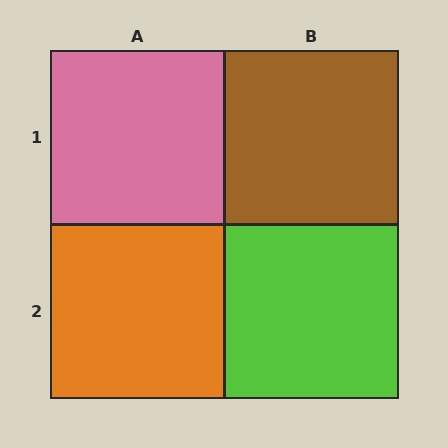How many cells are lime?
1 cell is lime.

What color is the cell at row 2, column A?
Orange.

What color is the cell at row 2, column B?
Lime.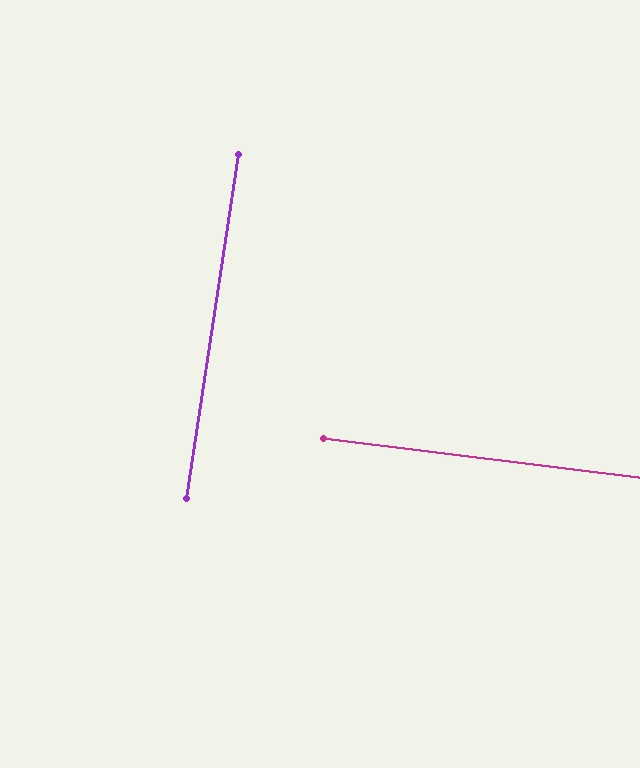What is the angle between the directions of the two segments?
Approximately 89 degrees.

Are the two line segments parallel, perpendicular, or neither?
Perpendicular — they meet at approximately 89°.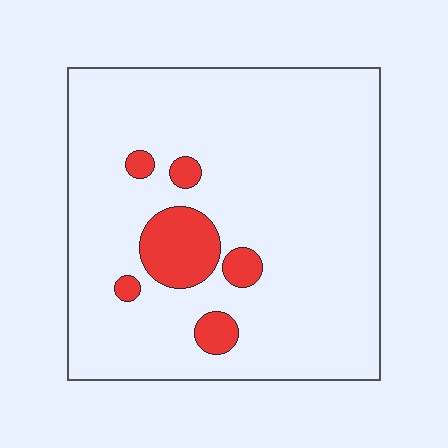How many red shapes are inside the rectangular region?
6.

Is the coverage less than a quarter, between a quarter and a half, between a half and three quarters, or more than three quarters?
Less than a quarter.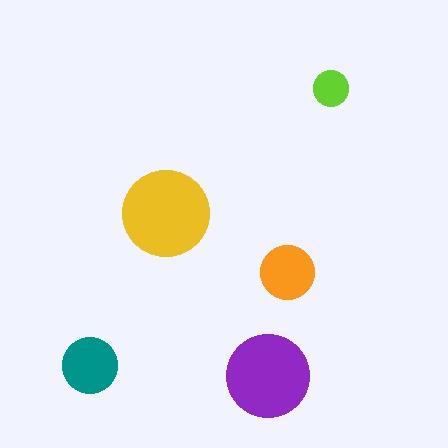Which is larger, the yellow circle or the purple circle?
The yellow one.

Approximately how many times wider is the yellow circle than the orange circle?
About 1.5 times wider.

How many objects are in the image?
There are 5 objects in the image.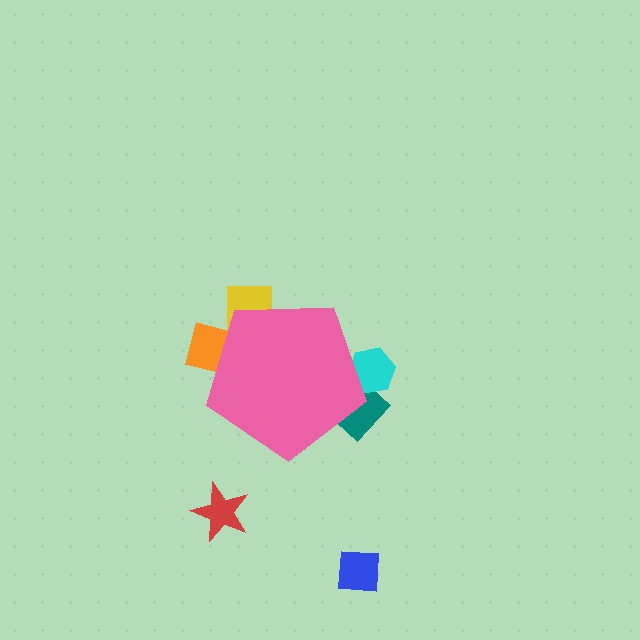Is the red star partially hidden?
No, the red star is fully visible.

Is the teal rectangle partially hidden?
Yes, the teal rectangle is partially hidden behind the pink pentagon.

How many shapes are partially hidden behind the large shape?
4 shapes are partially hidden.